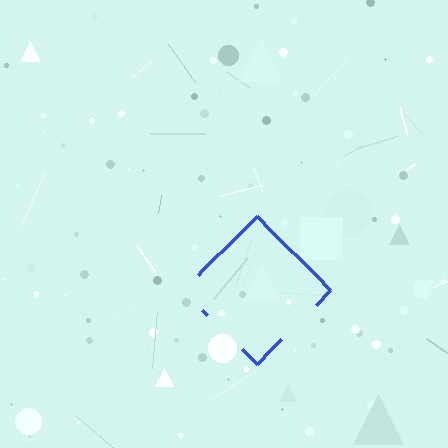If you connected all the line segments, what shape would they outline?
They would outline a diamond.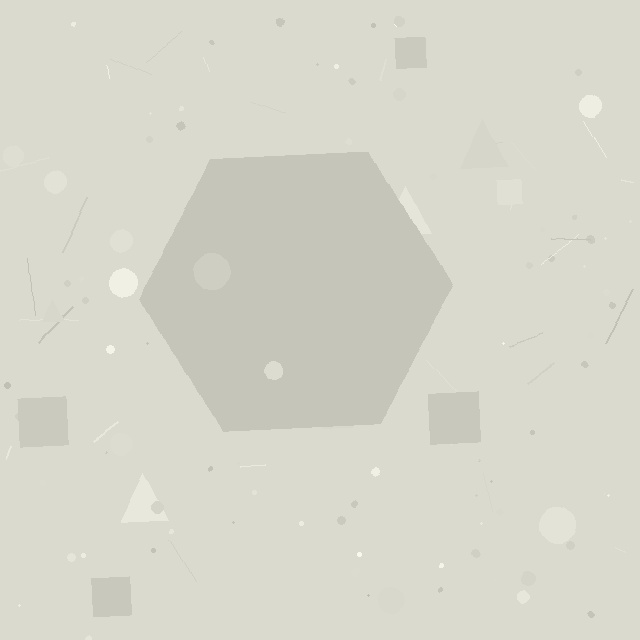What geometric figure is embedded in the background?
A hexagon is embedded in the background.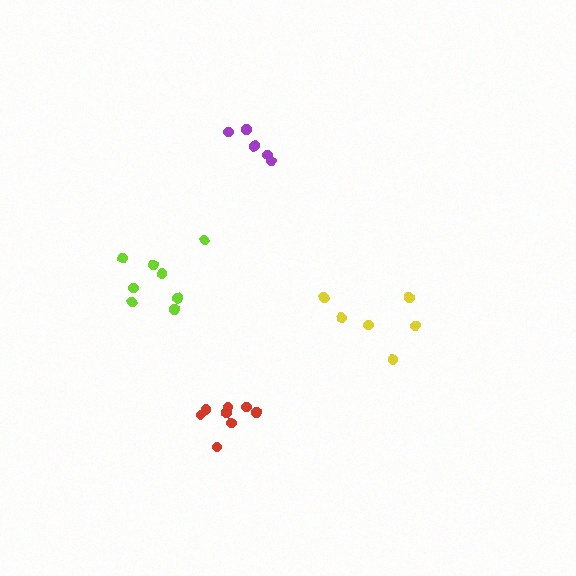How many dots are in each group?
Group 1: 8 dots, Group 2: 6 dots, Group 3: 5 dots, Group 4: 8 dots (27 total).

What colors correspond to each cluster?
The clusters are colored: lime, yellow, purple, red.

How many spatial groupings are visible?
There are 4 spatial groupings.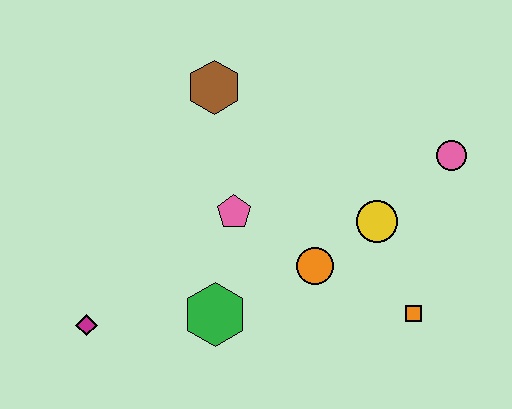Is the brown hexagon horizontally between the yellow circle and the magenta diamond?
Yes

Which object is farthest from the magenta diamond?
The pink circle is farthest from the magenta diamond.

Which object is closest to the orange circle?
The yellow circle is closest to the orange circle.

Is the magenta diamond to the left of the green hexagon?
Yes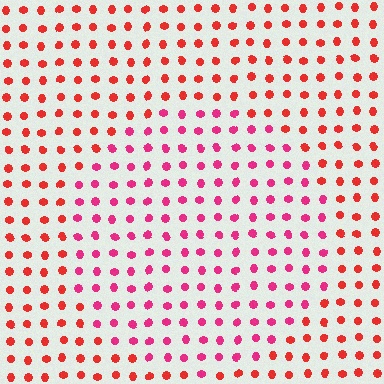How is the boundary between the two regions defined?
The boundary is defined purely by a slight shift in hue (about 30 degrees). Spacing, size, and orientation are identical on both sides.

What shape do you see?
I see a circle.